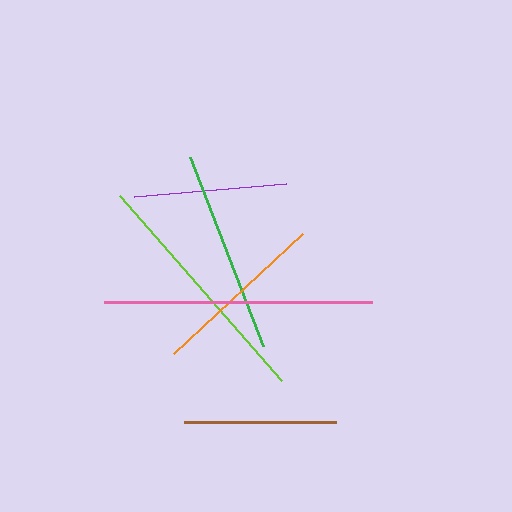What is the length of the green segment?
The green segment is approximately 202 pixels long.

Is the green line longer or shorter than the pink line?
The pink line is longer than the green line.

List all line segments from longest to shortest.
From longest to shortest: pink, lime, green, orange, brown, purple.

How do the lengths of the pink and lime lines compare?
The pink and lime lines are approximately the same length.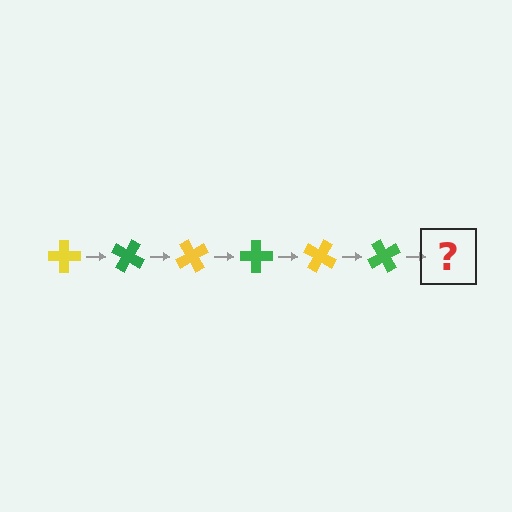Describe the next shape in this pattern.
It should be a yellow cross, rotated 180 degrees from the start.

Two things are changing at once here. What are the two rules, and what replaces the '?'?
The two rules are that it rotates 30 degrees each step and the color cycles through yellow and green. The '?' should be a yellow cross, rotated 180 degrees from the start.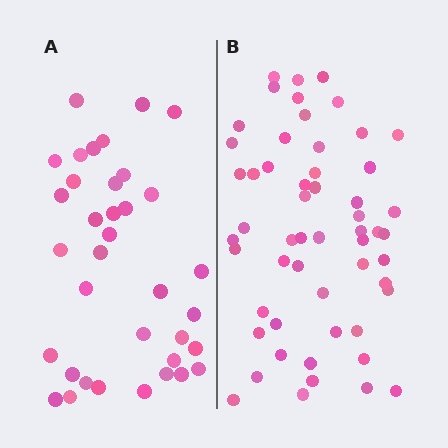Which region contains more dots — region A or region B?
Region B (the right region) has more dots.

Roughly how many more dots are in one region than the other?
Region B has approximately 20 more dots than region A.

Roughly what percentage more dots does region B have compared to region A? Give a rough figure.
About 55% more.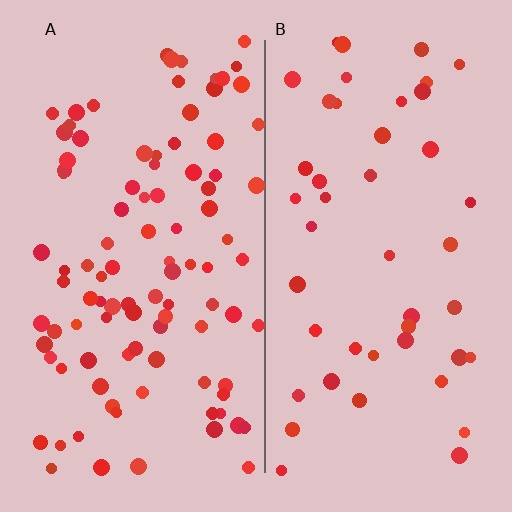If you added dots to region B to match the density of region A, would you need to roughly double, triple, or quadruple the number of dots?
Approximately double.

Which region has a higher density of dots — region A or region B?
A (the left).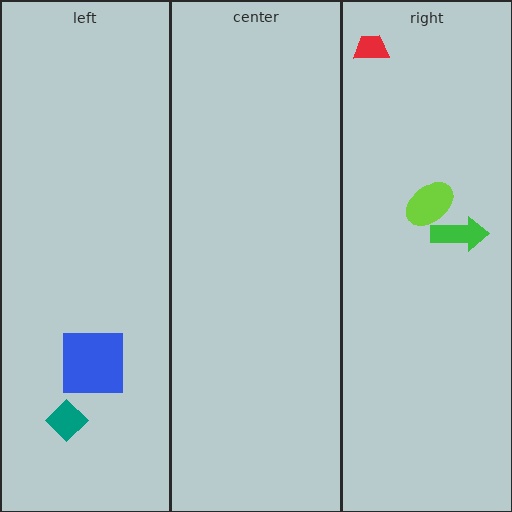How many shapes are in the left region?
2.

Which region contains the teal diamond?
The left region.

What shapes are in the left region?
The blue square, the teal diamond.